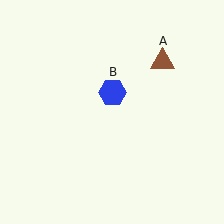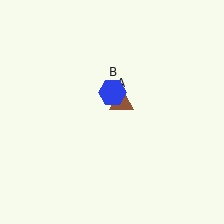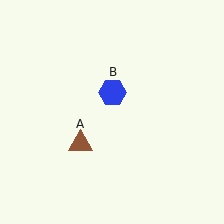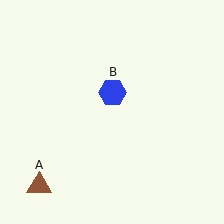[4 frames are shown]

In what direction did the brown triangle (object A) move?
The brown triangle (object A) moved down and to the left.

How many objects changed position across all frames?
1 object changed position: brown triangle (object A).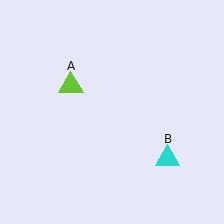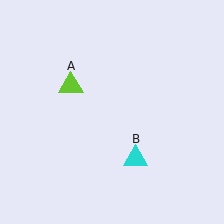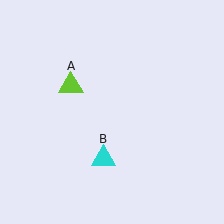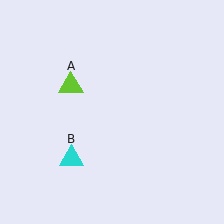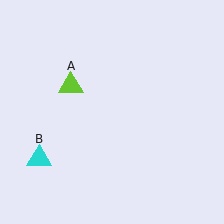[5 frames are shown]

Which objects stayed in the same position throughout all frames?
Lime triangle (object A) remained stationary.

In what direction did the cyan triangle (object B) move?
The cyan triangle (object B) moved left.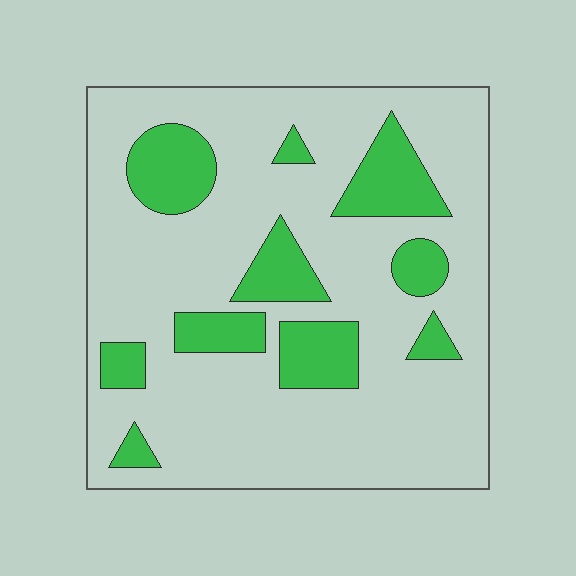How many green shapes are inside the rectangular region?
10.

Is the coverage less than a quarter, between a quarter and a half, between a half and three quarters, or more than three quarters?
Less than a quarter.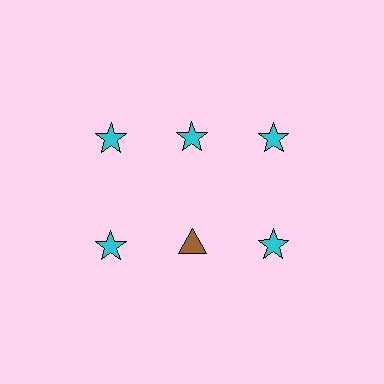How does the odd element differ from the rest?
It differs in both color (brown instead of cyan) and shape (triangle instead of star).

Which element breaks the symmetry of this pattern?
The brown triangle in the second row, second from left column breaks the symmetry. All other shapes are cyan stars.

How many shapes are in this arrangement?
There are 6 shapes arranged in a grid pattern.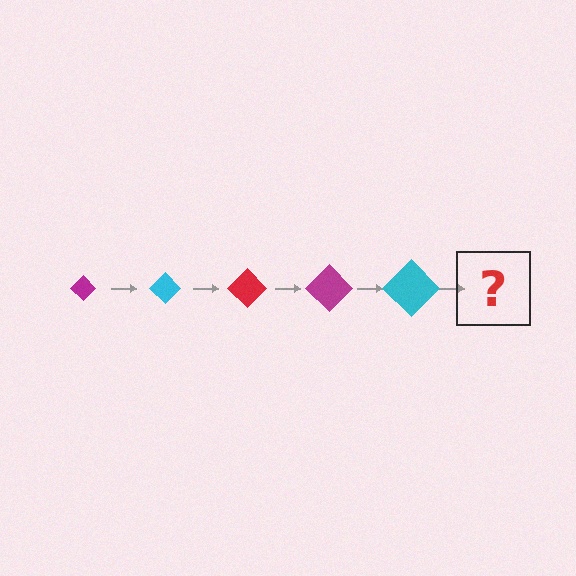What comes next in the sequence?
The next element should be a red diamond, larger than the previous one.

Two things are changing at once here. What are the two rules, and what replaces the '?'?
The two rules are that the diamond grows larger each step and the color cycles through magenta, cyan, and red. The '?' should be a red diamond, larger than the previous one.